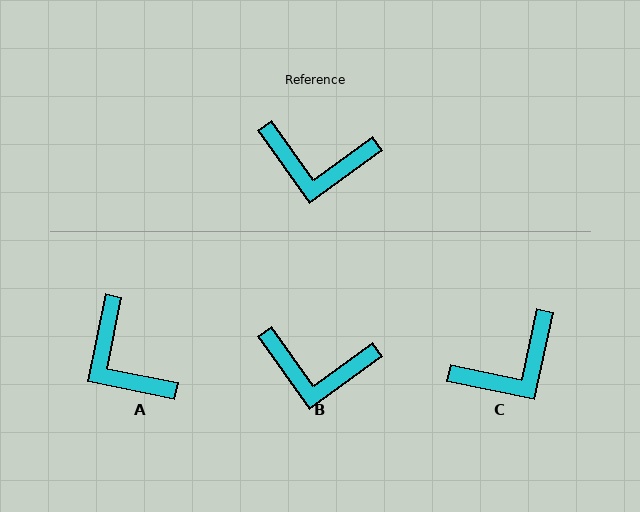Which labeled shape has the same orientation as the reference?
B.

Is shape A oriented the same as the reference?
No, it is off by about 48 degrees.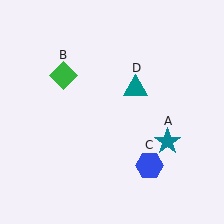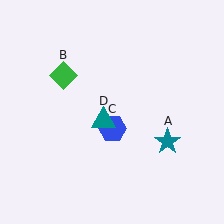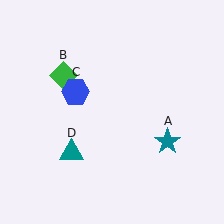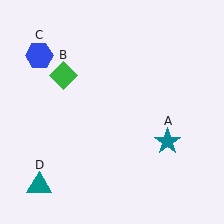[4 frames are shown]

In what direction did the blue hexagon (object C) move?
The blue hexagon (object C) moved up and to the left.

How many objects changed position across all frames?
2 objects changed position: blue hexagon (object C), teal triangle (object D).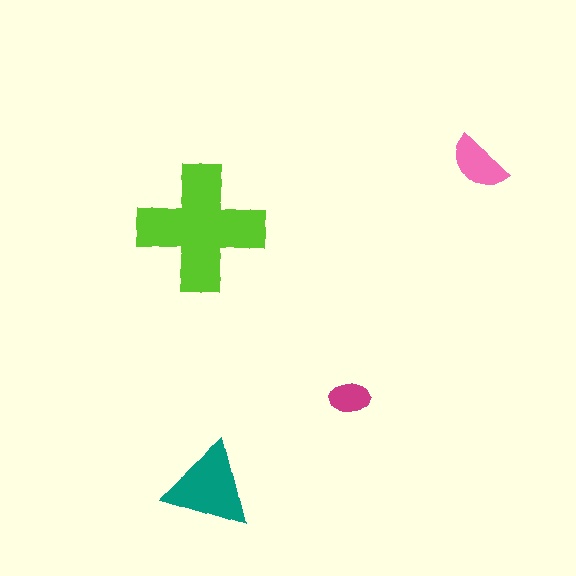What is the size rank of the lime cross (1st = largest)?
1st.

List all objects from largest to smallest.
The lime cross, the teal triangle, the pink semicircle, the magenta ellipse.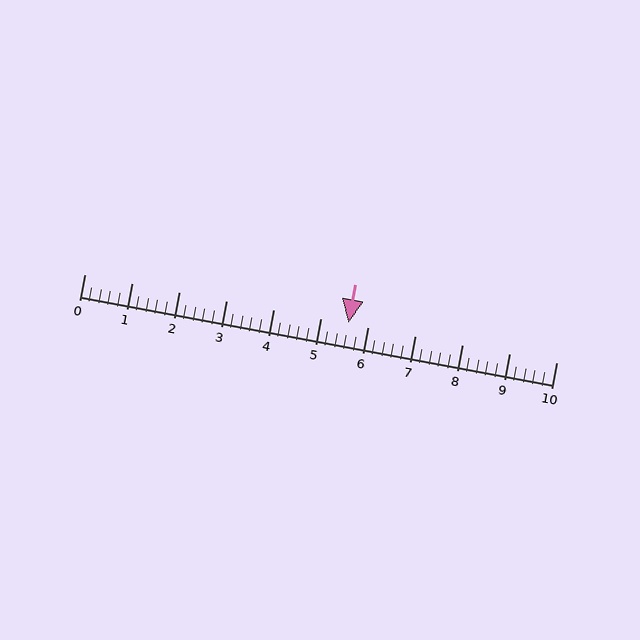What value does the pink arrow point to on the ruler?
The pink arrow points to approximately 5.6.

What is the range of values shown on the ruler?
The ruler shows values from 0 to 10.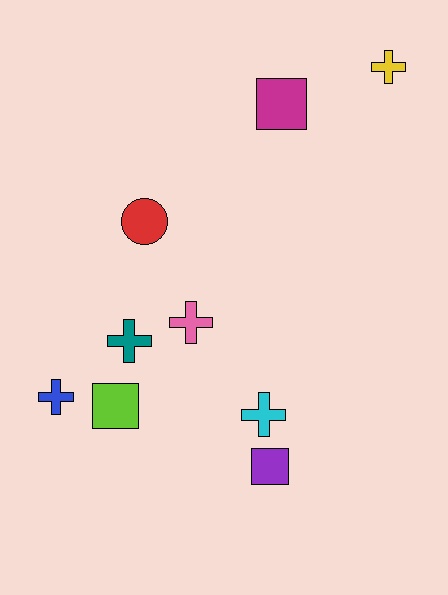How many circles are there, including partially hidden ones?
There is 1 circle.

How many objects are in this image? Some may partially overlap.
There are 9 objects.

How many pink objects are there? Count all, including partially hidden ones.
There is 1 pink object.